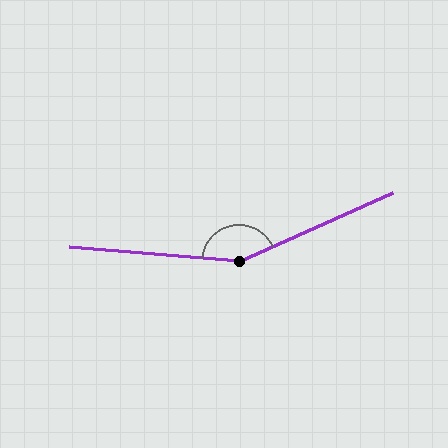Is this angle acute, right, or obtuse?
It is obtuse.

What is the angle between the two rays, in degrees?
Approximately 151 degrees.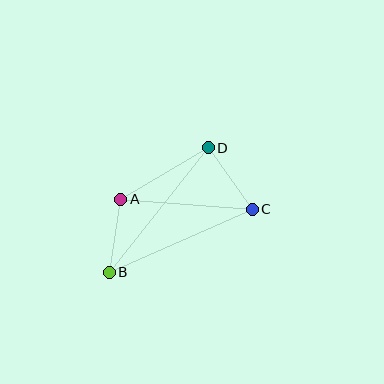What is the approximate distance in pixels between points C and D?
The distance between C and D is approximately 76 pixels.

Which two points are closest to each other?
Points A and B are closest to each other.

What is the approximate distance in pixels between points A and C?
The distance between A and C is approximately 132 pixels.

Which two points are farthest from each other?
Points B and D are farthest from each other.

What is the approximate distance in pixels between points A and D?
The distance between A and D is approximately 102 pixels.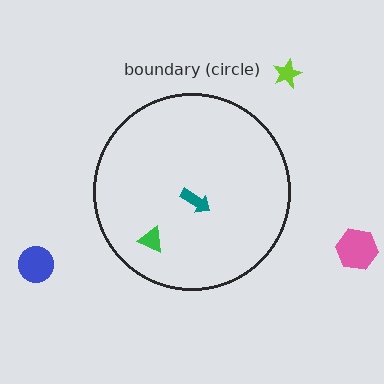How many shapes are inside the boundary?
2 inside, 3 outside.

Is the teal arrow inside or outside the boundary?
Inside.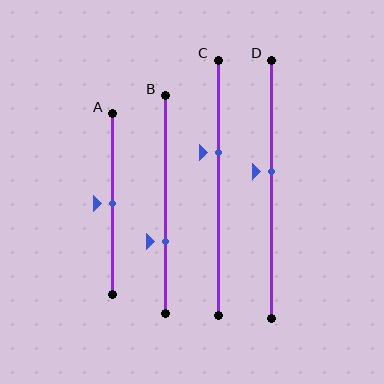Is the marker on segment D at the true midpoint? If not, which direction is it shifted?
No, the marker on segment D is shifted upward by about 7% of the segment length.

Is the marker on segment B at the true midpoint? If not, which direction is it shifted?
No, the marker on segment B is shifted downward by about 17% of the segment length.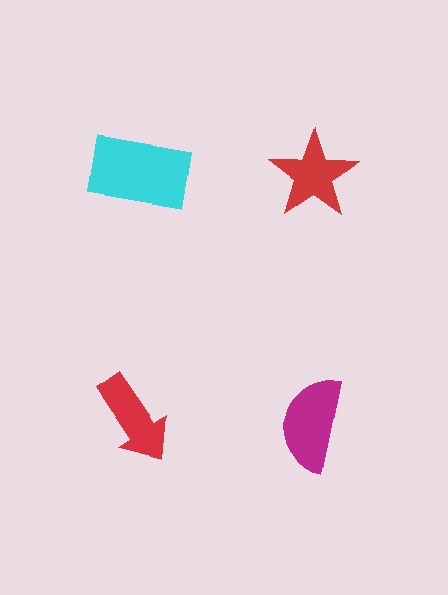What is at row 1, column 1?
A cyan rectangle.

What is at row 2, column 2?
A magenta semicircle.